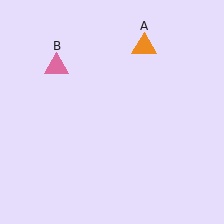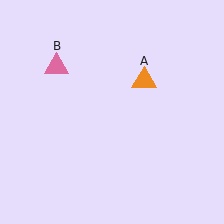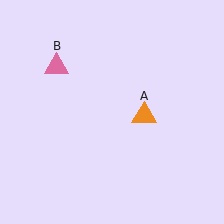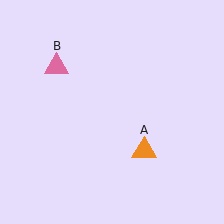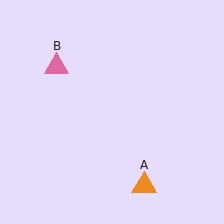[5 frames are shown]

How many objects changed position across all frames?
1 object changed position: orange triangle (object A).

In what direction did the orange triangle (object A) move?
The orange triangle (object A) moved down.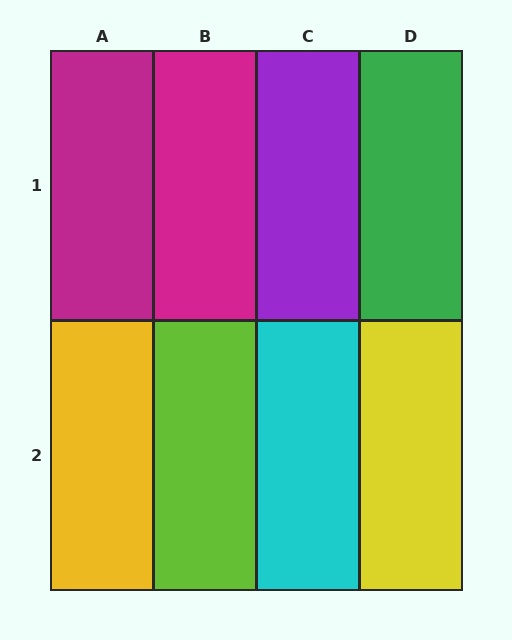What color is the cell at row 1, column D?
Green.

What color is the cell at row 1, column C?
Purple.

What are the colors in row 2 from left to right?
Yellow, lime, cyan, yellow.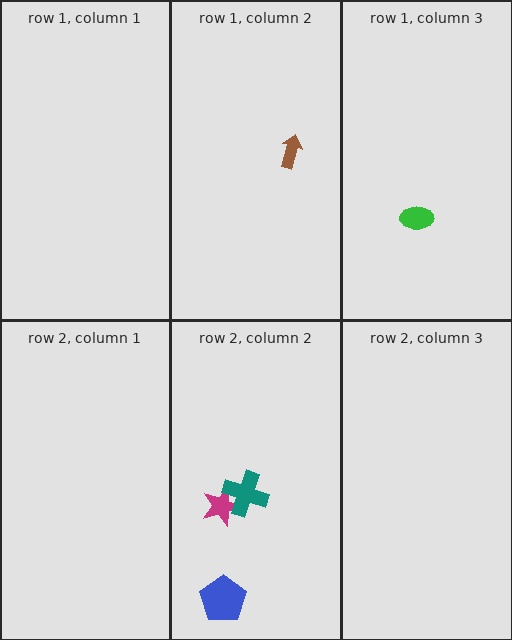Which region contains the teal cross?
The row 2, column 2 region.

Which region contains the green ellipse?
The row 1, column 3 region.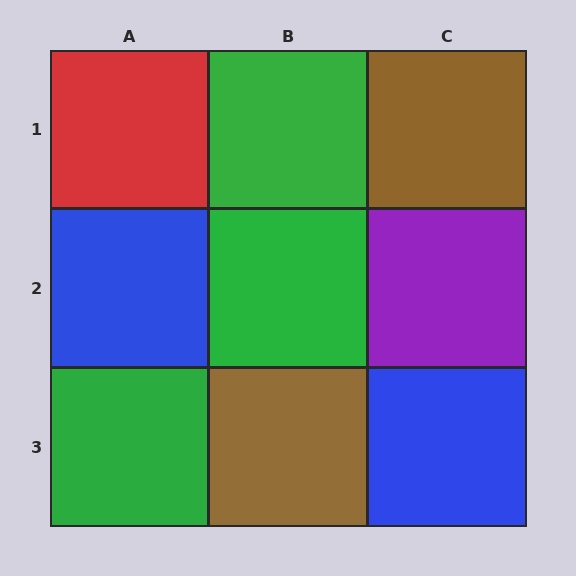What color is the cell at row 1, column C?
Brown.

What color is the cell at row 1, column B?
Green.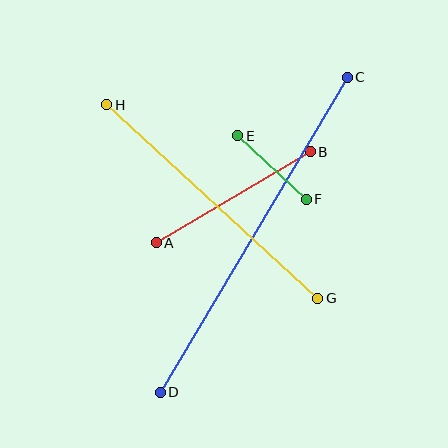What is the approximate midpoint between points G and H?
The midpoint is at approximately (212, 201) pixels.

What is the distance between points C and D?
The distance is approximately 366 pixels.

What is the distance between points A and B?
The distance is approximately 179 pixels.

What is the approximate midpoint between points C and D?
The midpoint is at approximately (254, 235) pixels.